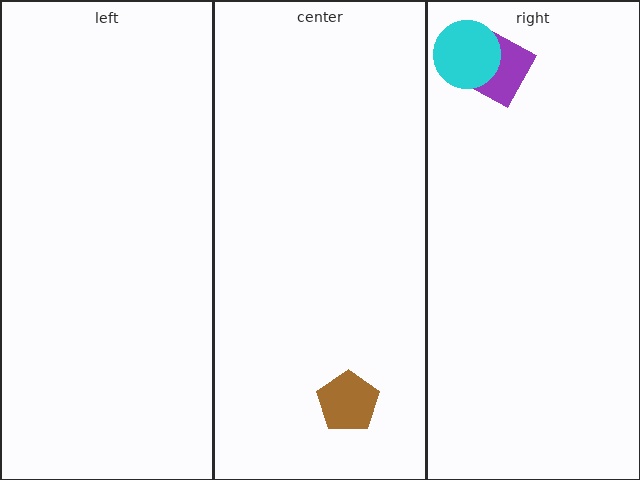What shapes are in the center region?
The brown pentagon.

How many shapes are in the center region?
1.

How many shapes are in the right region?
2.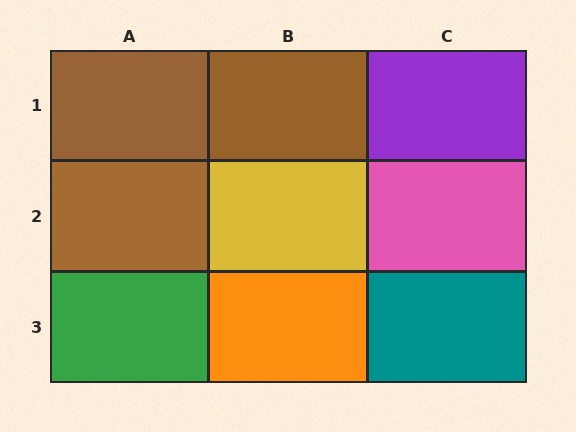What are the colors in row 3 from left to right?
Green, orange, teal.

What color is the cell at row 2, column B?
Yellow.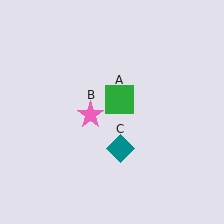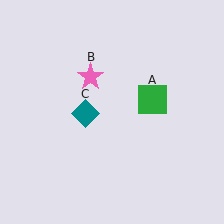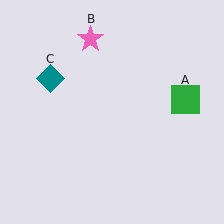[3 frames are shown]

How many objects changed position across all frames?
3 objects changed position: green square (object A), pink star (object B), teal diamond (object C).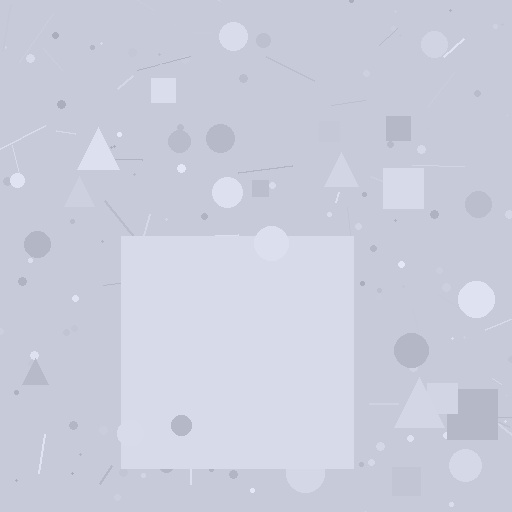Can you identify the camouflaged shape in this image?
The camouflaged shape is a square.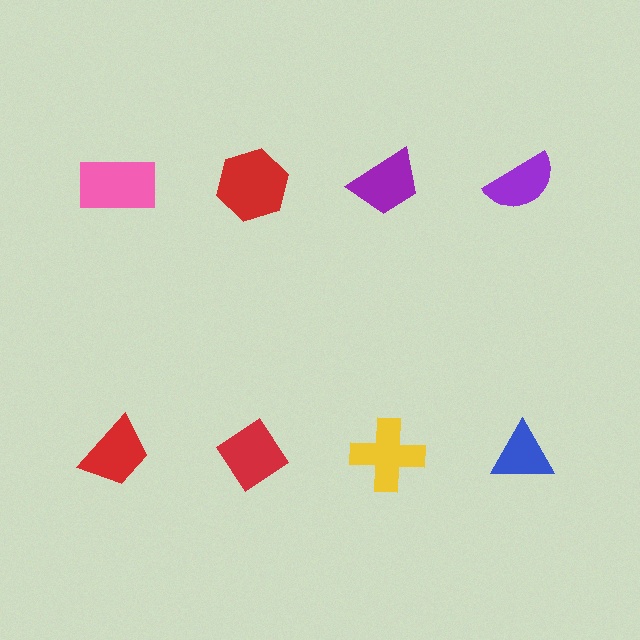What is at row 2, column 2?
A red diamond.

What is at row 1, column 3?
A purple trapezoid.